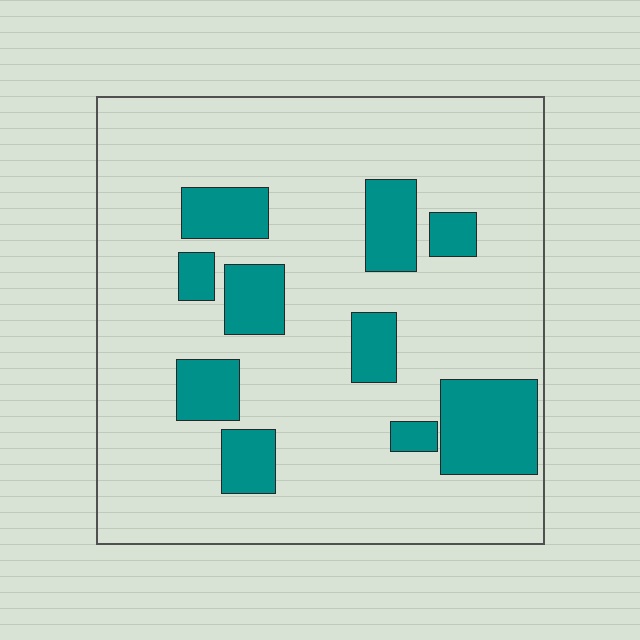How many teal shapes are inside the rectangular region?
10.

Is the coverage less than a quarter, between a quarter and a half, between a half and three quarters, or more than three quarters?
Less than a quarter.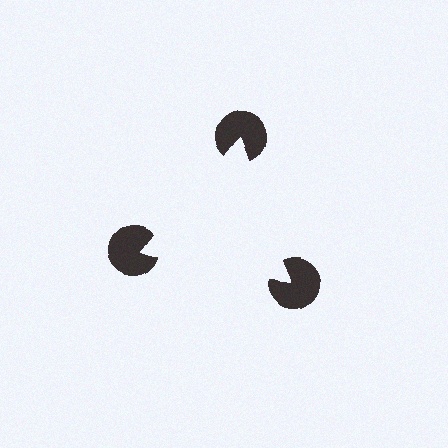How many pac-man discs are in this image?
There are 3 — one at each vertex of the illusory triangle.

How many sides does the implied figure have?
3 sides.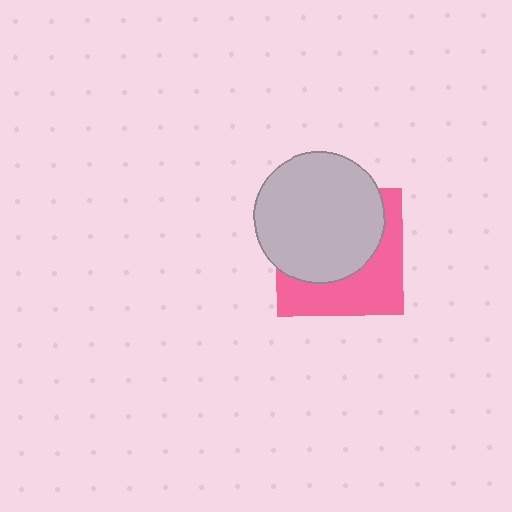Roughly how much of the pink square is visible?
A small part of it is visible (roughly 43%).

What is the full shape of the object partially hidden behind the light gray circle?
The partially hidden object is a pink square.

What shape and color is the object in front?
The object in front is a light gray circle.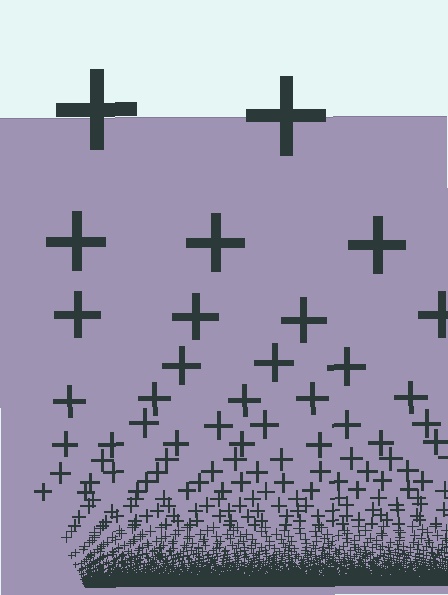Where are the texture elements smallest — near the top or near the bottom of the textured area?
Near the bottom.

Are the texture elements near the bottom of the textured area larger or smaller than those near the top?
Smaller. The gradient is inverted — elements near the bottom are smaller and denser.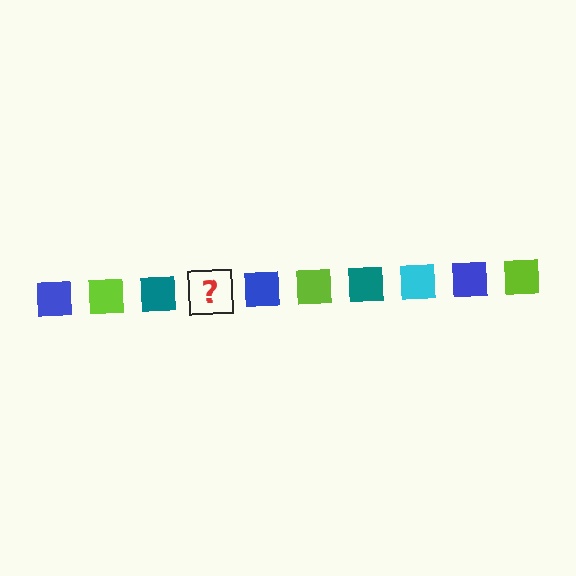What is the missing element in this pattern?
The missing element is a cyan square.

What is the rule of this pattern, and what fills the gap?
The rule is that the pattern cycles through blue, lime, teal, cyan squares. The gap should be filled with a cyan square.